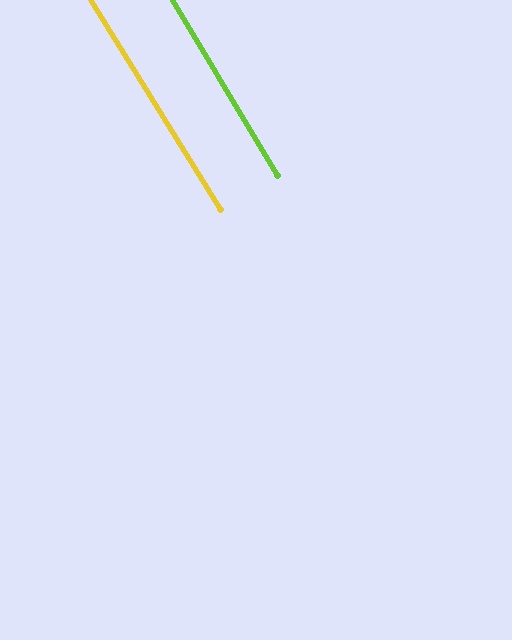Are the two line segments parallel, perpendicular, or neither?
Parallel — their directions differ by only 0.6°.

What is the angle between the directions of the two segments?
Approximately 1 degree.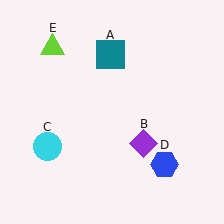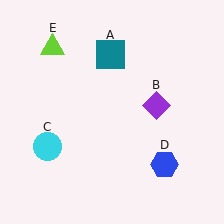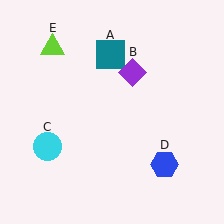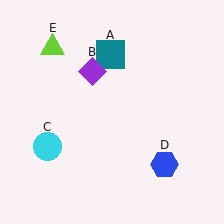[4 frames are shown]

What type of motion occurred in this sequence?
The purple diamond (object B) rotated counterclockwise around the center of the scene.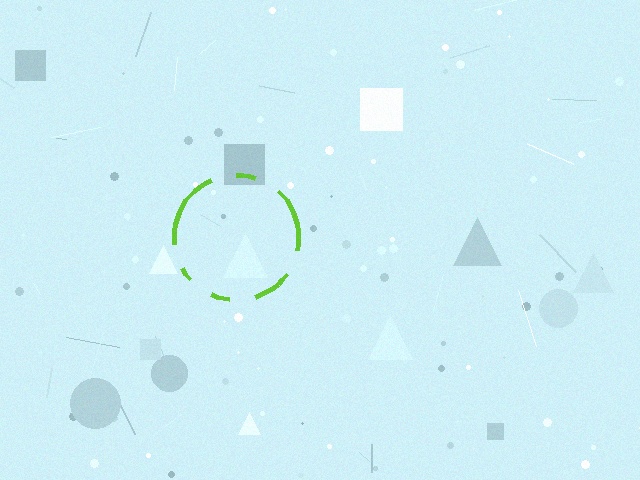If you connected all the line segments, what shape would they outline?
They would outline a circle.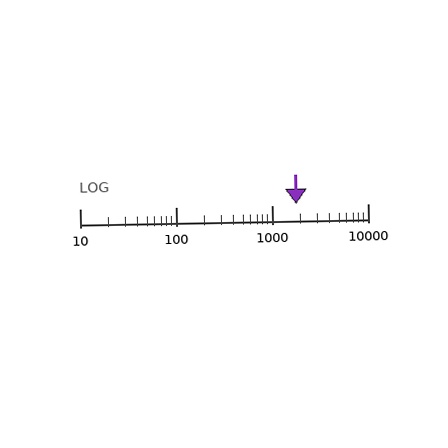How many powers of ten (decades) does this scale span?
The scale spans 3 decades, from 10 to 10000.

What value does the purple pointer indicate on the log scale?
The pointer indicates approximately 1800.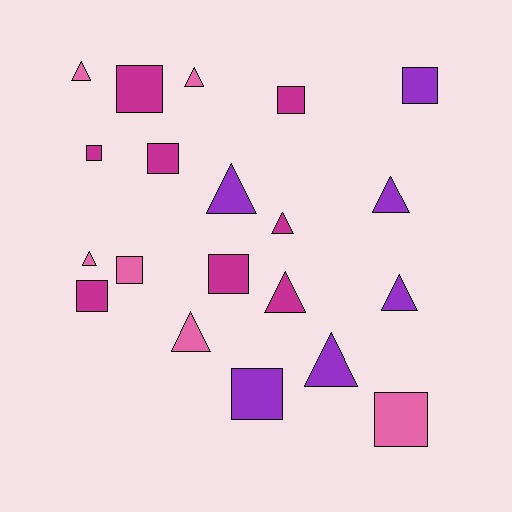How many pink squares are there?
There are 2 pink squares.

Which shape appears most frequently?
Triangle, with 10 objects.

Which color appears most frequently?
Magenta, with 8 objects.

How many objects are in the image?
There are 20 objects.